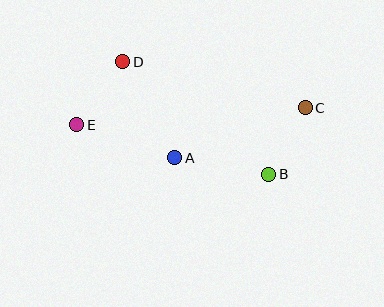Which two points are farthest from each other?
Points C and E are farthest from each other.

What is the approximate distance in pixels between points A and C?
The distance between A and C is approximately 140 pixels.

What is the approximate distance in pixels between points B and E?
The distance between B and E is approximately 198 pixels.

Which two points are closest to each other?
Points B and C are closest to each other.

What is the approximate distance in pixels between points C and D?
The distance between C and D is approximately 188 pixels.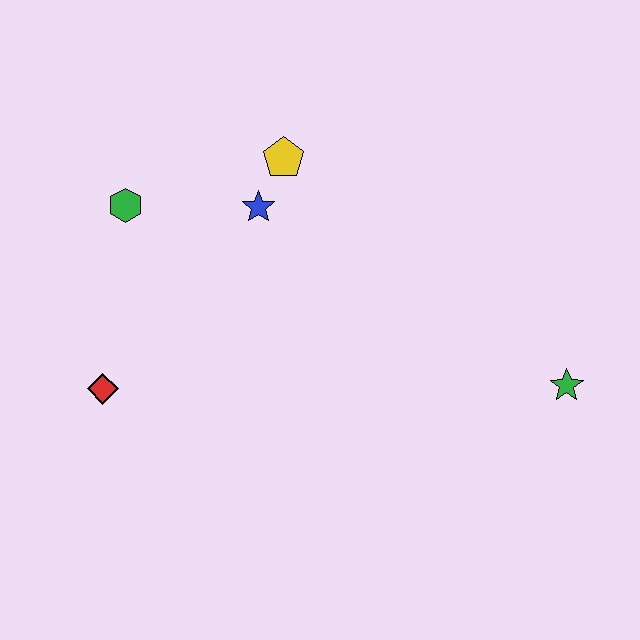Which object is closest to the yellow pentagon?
The blue star is closest to the yellow pentagon.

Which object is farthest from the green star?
The green hexagon is farthest from the green star.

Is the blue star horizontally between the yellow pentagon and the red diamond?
Yes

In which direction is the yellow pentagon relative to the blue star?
The yellow pentagon is above the blue star.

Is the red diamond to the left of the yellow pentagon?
Yes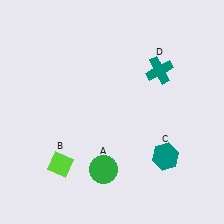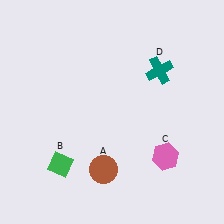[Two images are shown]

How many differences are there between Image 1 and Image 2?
There are 3 differences between the two images.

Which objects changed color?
A changed from green to brown. B changed from lime to green. C changed from teal to pink.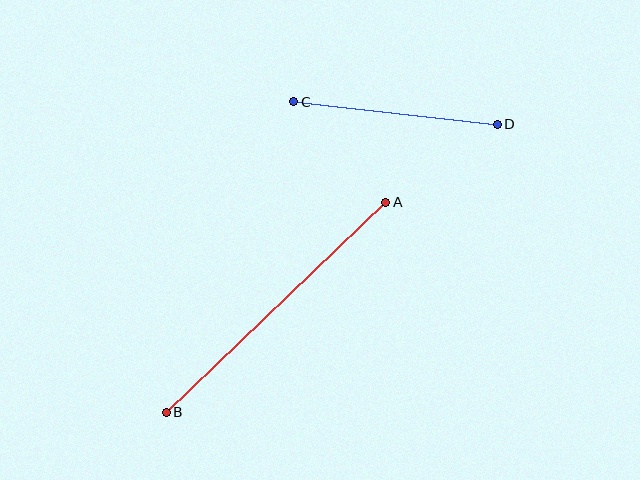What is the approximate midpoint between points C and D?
The midpoint is at approximately (395, 113) pixels.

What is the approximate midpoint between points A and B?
The midpoint is at approximately (276, 307) pixels.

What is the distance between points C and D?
The distance is approximately 205 pixels.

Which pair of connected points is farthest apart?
Points A and B are farthest apart.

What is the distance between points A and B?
The distance is approximately 304 pixels.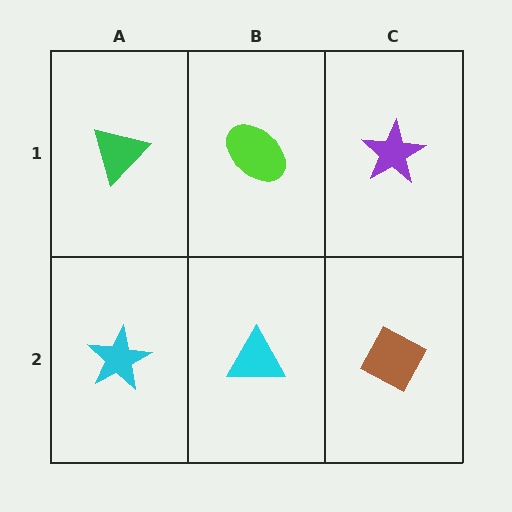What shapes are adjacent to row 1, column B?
A cyan triangle (row 2, column B), a green triangle (row 1, column A), a purple star (row 1, column C).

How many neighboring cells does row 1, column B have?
3.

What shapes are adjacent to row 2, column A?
A green triangle (row 1, column A), a cyan triangle (row 2, column B).